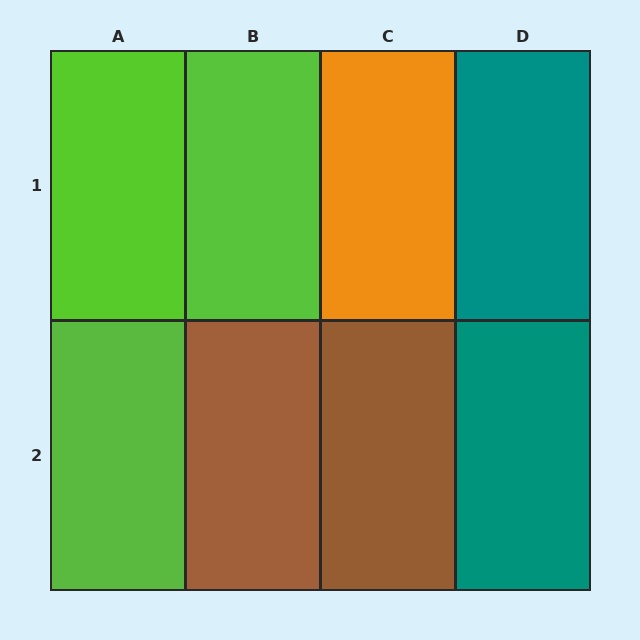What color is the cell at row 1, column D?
Teal.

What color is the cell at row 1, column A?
Lime.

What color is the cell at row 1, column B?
Lime.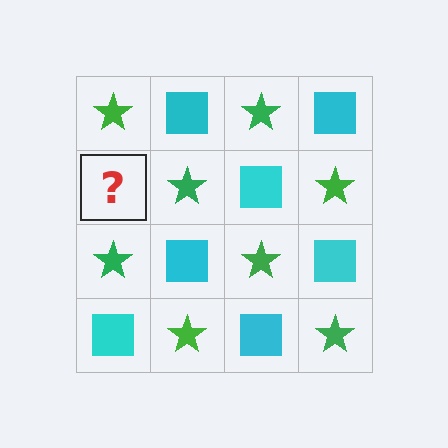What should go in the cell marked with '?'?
The missing cell should contain a cyan square.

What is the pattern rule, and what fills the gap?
The rule is that it alternates green star and cyan square in a checkerboard pattern. The gap should be filled with a cyan square.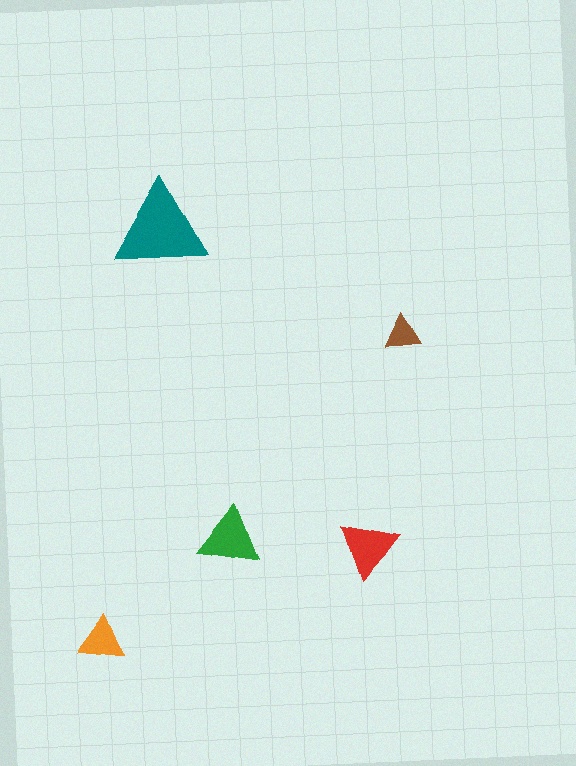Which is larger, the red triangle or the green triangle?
The green one.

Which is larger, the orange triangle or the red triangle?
The red one.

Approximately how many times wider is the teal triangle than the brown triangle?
About 2.5 times wider.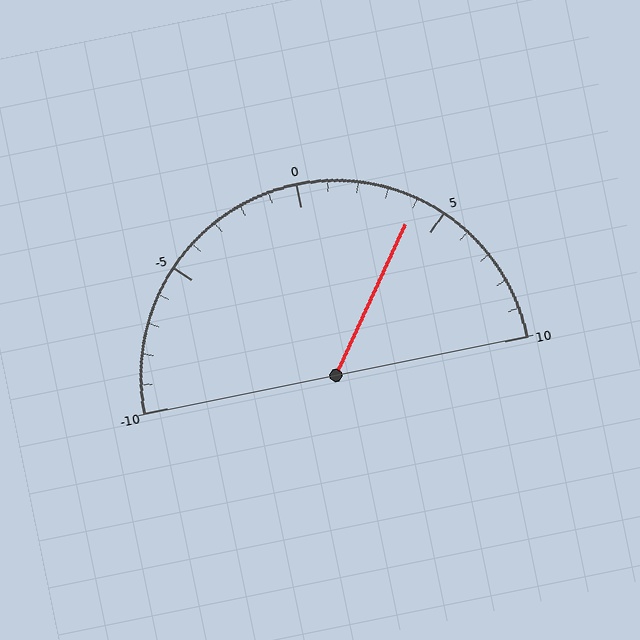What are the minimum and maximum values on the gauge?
The gauge ranges from -10 to 10.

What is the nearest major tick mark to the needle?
The nearest major tick mark is 5.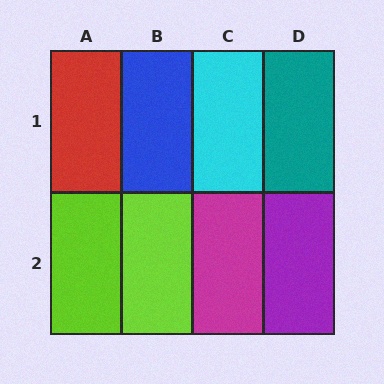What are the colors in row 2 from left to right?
Lime, lime, magenta, purple.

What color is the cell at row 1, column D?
Teal.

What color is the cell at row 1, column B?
Blue.